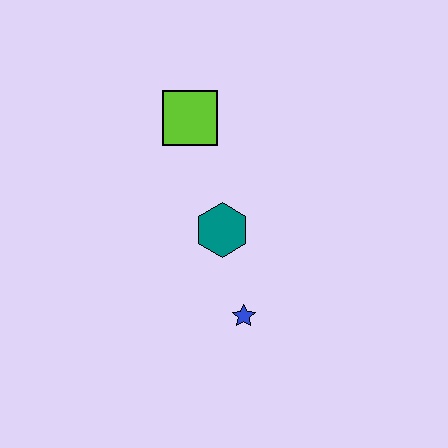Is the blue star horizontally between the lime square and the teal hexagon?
No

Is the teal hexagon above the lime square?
No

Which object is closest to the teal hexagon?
The blue star is closest to the teal hexagon.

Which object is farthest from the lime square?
The blue star is farthest from the lime square.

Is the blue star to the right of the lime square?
Yes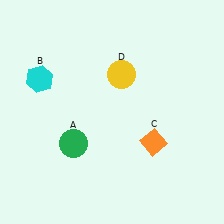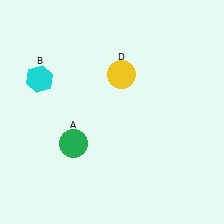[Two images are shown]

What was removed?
The orange diamond (C) was removed in Image 2.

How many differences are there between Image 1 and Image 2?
There is 1 difference between the two images.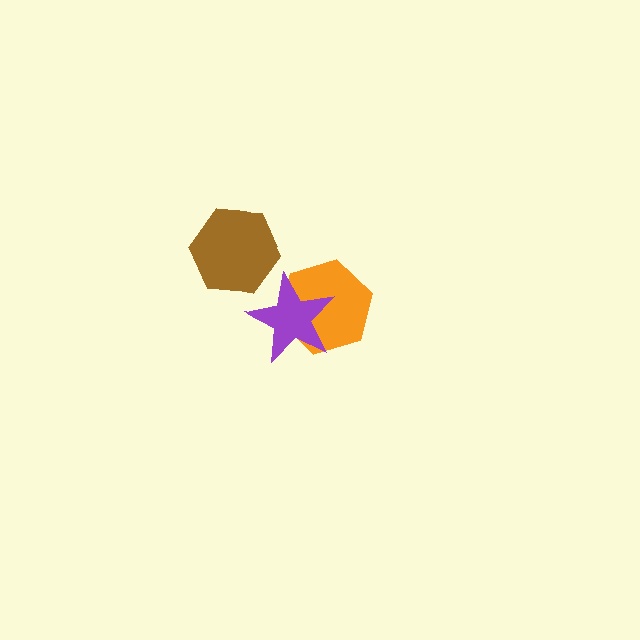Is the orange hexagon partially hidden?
Yes, it is partially covered by another shape.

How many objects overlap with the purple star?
1 object overlaps with the purple star.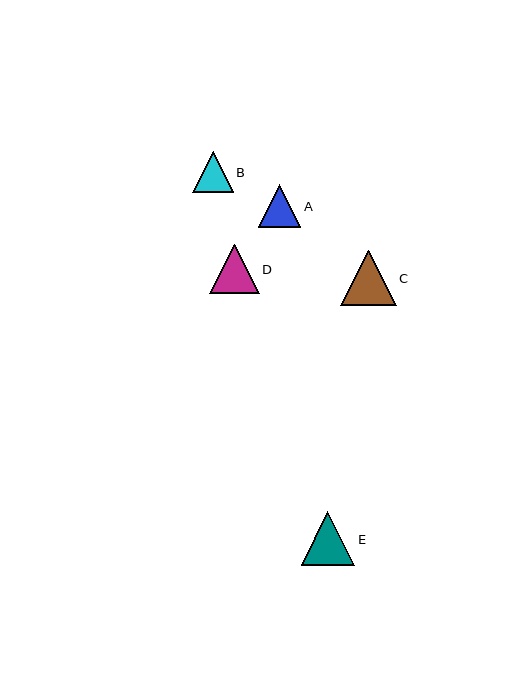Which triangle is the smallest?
Triangle B is the smallest with a size of approximately 41 pixels.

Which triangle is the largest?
Triangle C is the largest with a size of approximately 55 pixels.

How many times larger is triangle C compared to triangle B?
Triangle C is approximately 1.4 times the size of triangle B.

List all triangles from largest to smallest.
From largest to smallest: C, E, D, A, B.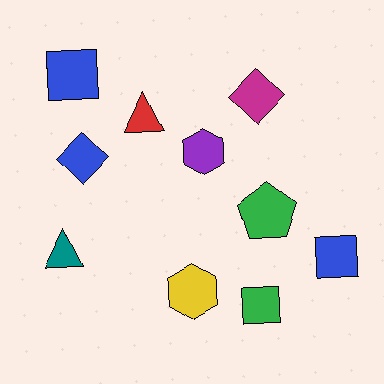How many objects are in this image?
There are 10 objects.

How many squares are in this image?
There are 3 squares.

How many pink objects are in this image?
There are no pink objects.